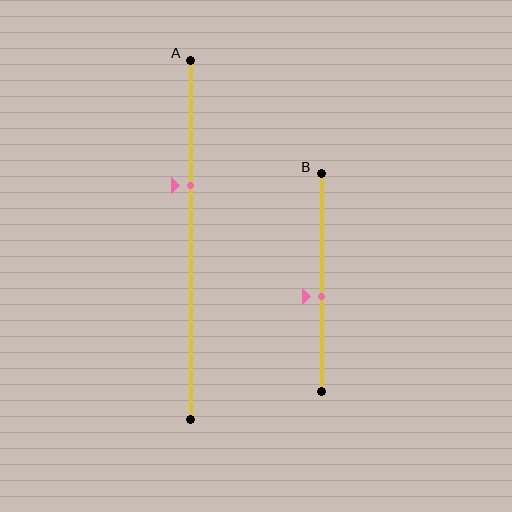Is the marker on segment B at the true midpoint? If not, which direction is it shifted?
No, the marker on segment B is shifted downward by about 6% of the segment length.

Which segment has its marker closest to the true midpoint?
Segment B has its marker closest to the true midpoint.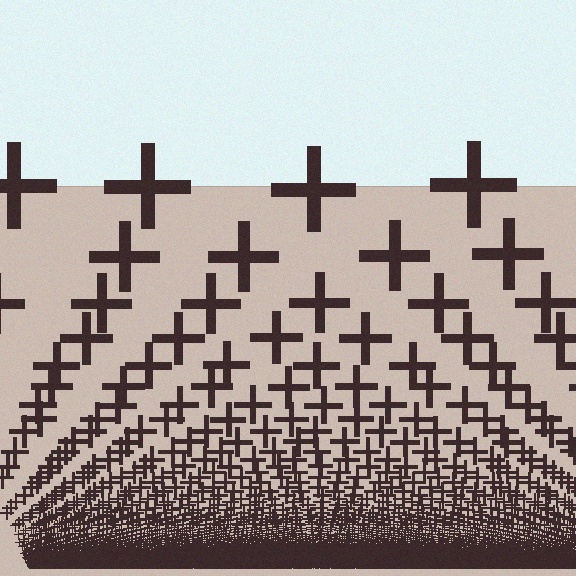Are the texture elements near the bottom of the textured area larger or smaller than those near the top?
Smaller. The gradient is inverted — elements near the bottom are smaller and denser.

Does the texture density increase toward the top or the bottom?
Density increases toward the bottom.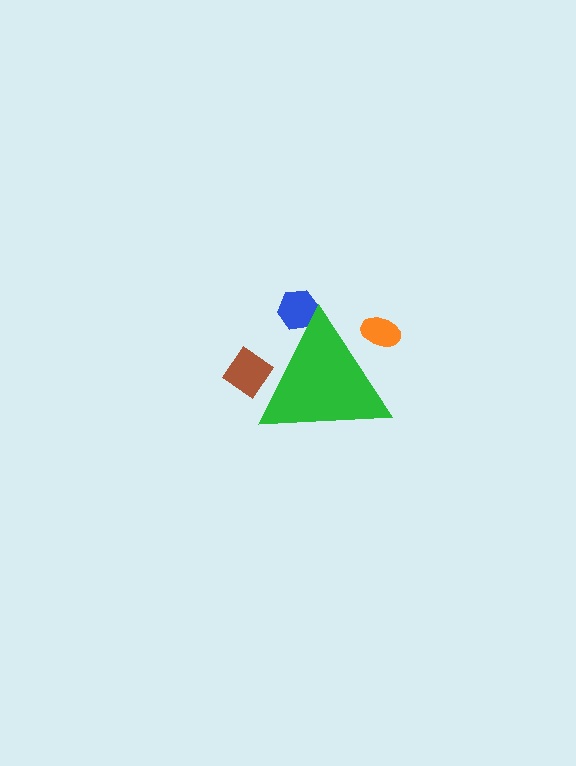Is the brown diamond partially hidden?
Yes, the brown diamond is partially hidden behind the green triangle.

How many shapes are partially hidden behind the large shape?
3 shapes are partially hidden.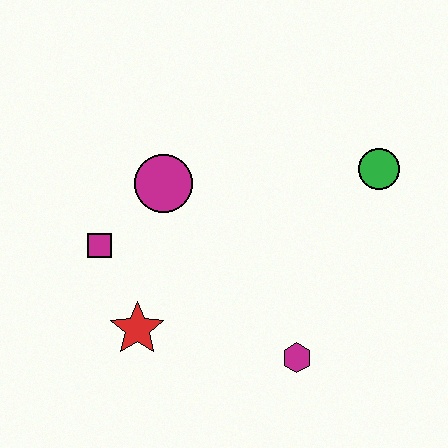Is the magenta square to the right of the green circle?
No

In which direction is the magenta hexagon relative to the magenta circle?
The magenta hexagon is below the magenta circle.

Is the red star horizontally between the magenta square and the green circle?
Yes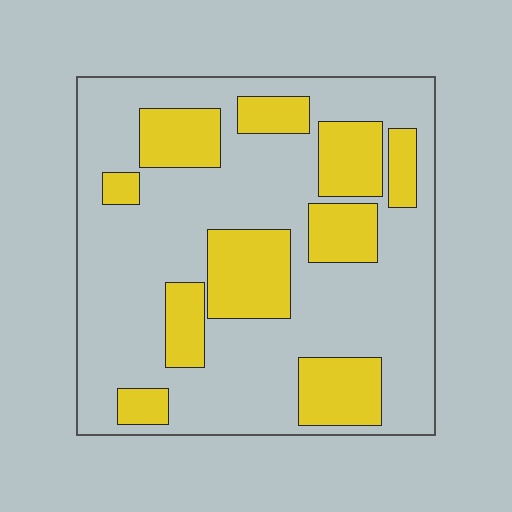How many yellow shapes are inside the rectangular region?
10.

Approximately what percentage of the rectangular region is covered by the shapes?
Approximately 30%.